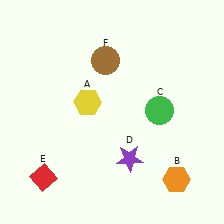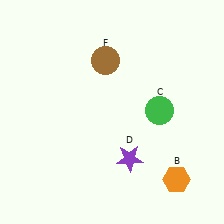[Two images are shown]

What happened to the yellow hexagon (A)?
The yellow hexagon (A) was removed in Image 2. It was in the top-left area of Image 1.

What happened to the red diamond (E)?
The red diamond (E) was removed in Image 2. It was in the bottom-left area of Image 1.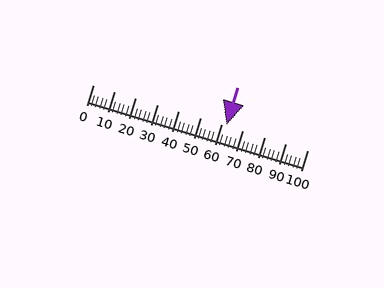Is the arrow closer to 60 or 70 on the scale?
The arrow is closer to 60.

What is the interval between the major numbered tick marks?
The major tick marks are spaced 10 units apart.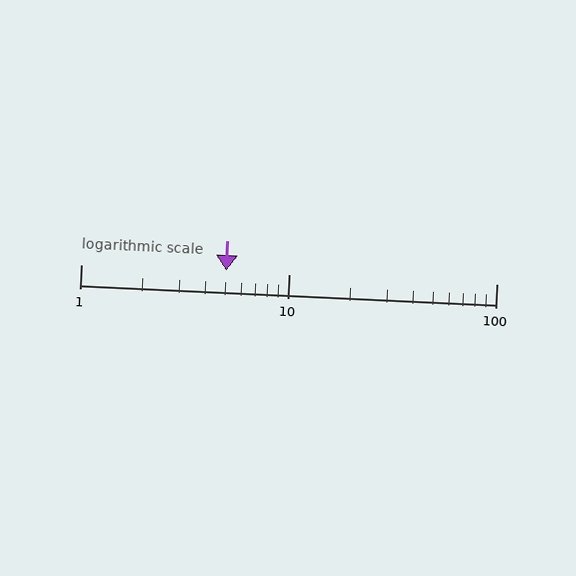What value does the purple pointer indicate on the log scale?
The pointer indicates approximately 5.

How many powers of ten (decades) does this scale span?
The scale spans 2 decades, from 1 to 100.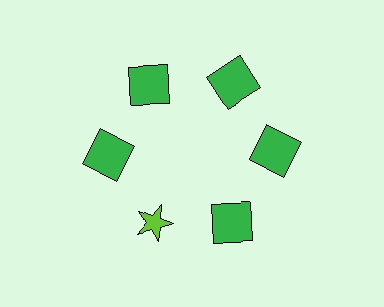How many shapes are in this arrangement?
There are 6 shapes arranged in a ring pattern.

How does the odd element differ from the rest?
It differs in both color (lime instead of green) and shape (star instead of square).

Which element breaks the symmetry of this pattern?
The lime star at roughly the 7 o'clock position breaks the symmetry. All other shapes are green squares.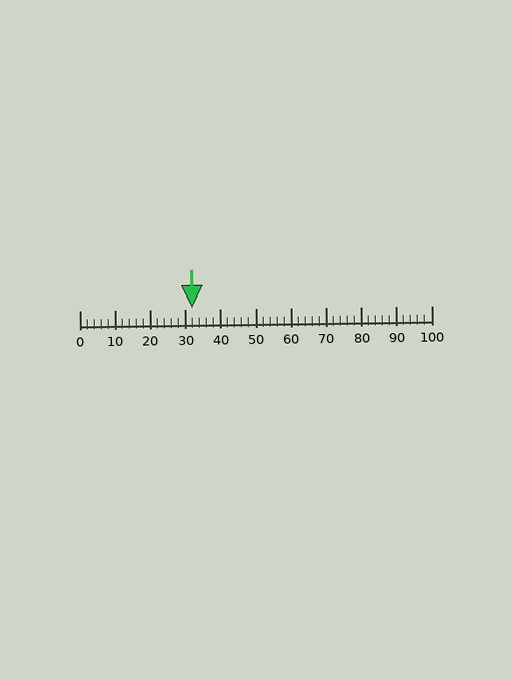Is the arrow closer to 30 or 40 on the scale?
The arrow is closer to 30.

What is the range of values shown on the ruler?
The ruler shows values from 0 to 100.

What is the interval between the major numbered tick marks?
The major tick marks are spaced 10 units apart.